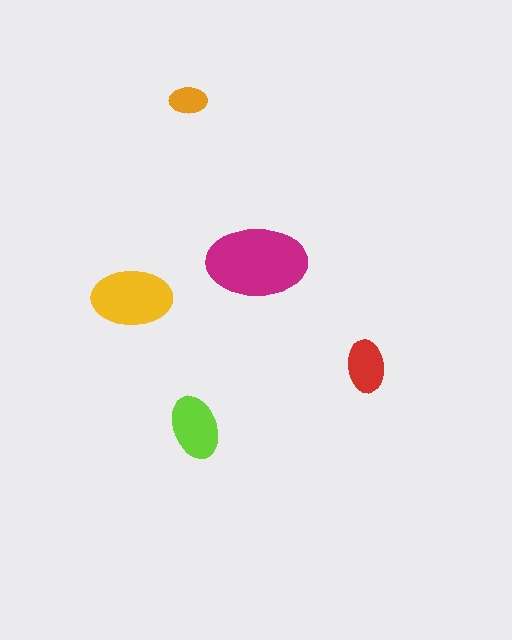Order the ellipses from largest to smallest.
the magenta one, the yellow one, the lime one, the red one, the orange one.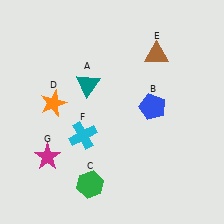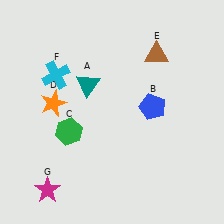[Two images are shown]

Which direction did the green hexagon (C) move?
The green hexagon (C) moved up.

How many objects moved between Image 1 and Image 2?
3 objects moved between the two images.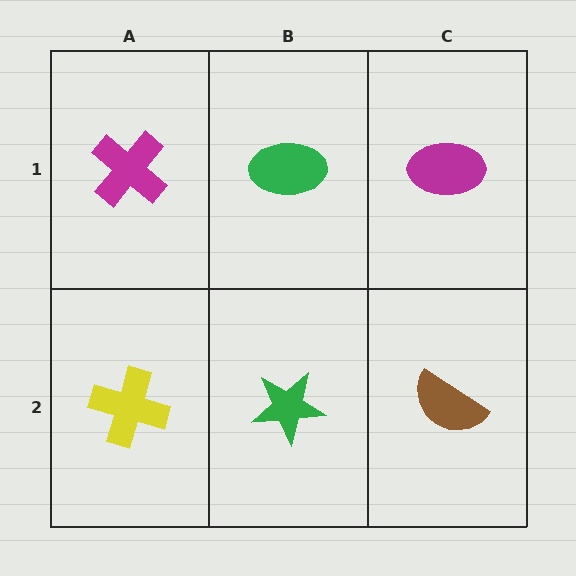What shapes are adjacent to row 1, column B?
A green star (row 2, column B), a magenta cross (row 1, column A), a magenta ellipse (row 1, column C).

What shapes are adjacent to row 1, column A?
A yellow cross (row 2, column A), a green ellipse (row 1, column B).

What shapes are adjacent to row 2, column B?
A green ellipse (row 1, column B), a yellow cross (row 2, column A), a brown semicircle (row 2, column C).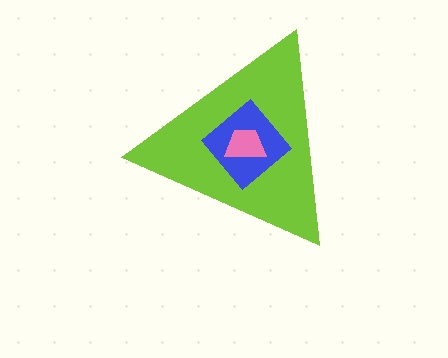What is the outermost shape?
The lime triangle.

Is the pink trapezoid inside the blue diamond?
Yes.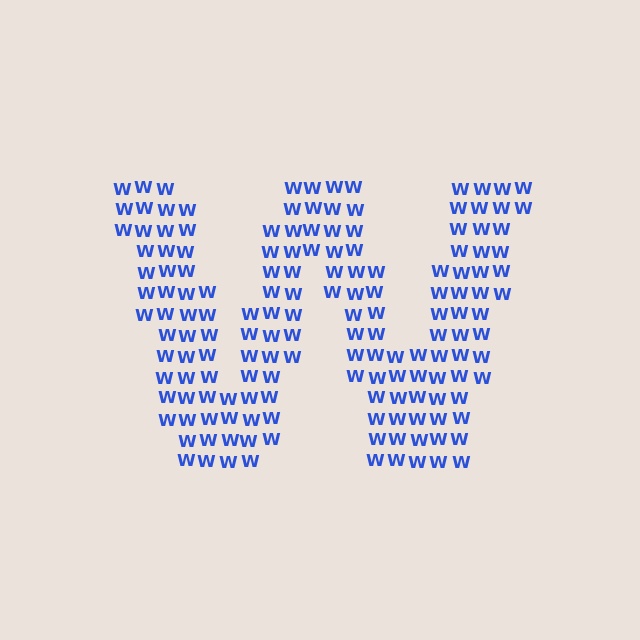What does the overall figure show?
The overall figure shows the letter W.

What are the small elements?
The small elements are letter W's.